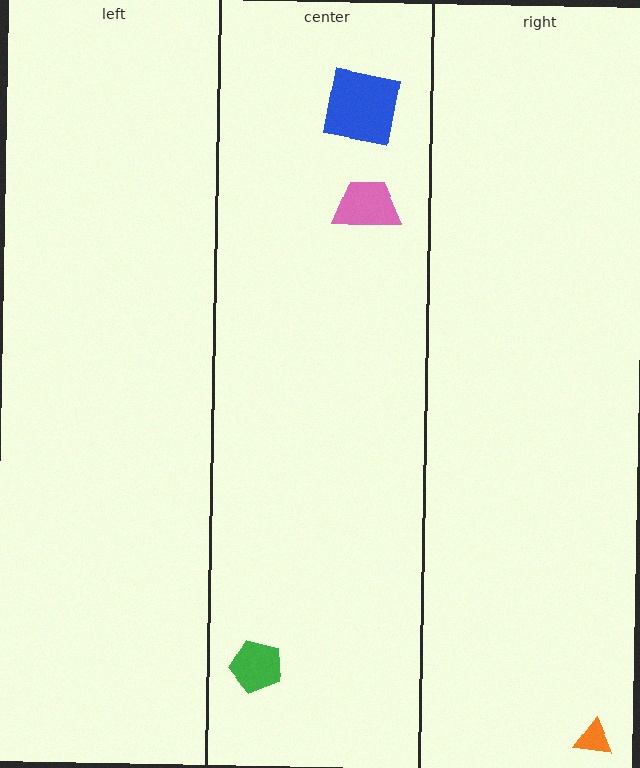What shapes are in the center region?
The blue square, the pink trapezoid, the green pentagon.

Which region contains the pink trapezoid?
The center region.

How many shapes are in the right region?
1.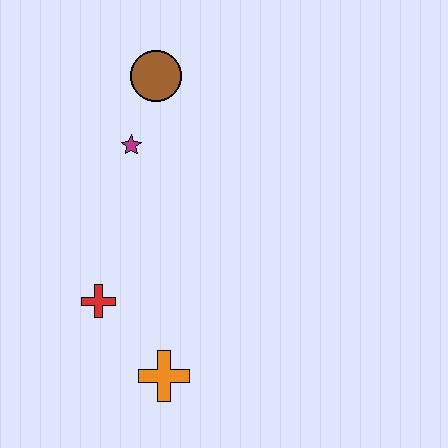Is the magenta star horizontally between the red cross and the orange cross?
Yes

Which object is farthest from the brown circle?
The orange cross is farthest from the brown circle.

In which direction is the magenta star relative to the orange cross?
The magenta star is above the orange cross.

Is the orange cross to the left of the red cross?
No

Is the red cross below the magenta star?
Yes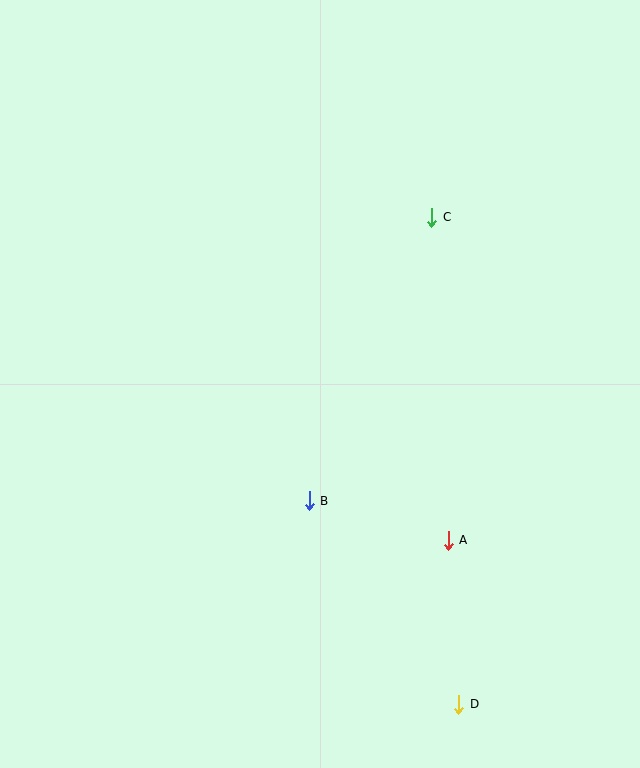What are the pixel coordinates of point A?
Point A is at (448, 540).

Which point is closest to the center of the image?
Point B at (309, 501) is closest to the center.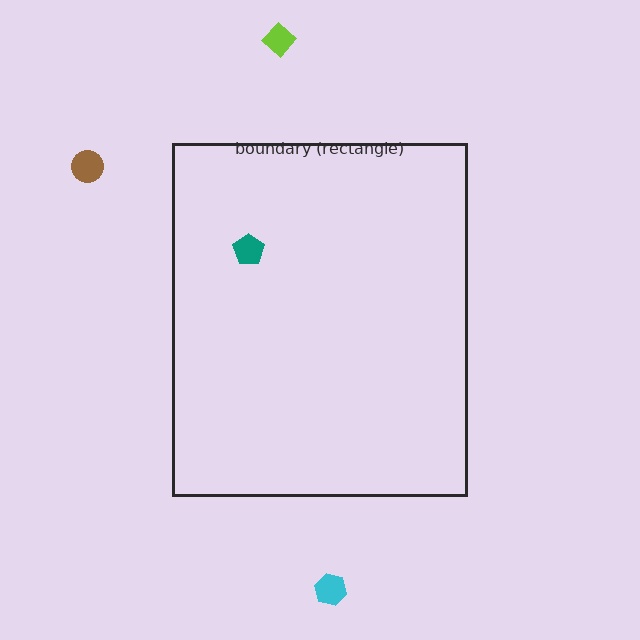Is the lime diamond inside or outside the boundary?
Outside.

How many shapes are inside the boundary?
1 inside, 3 outside.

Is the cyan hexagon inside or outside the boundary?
Outside.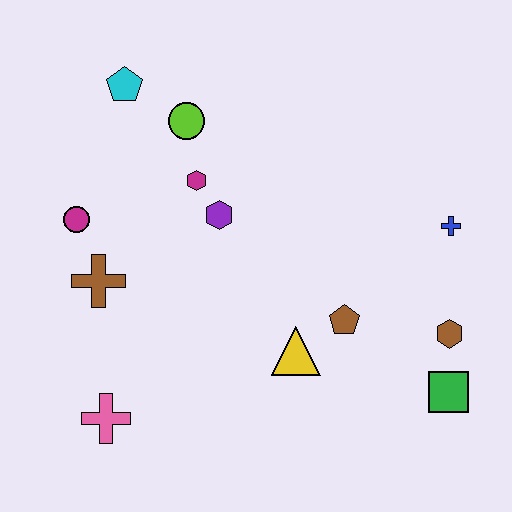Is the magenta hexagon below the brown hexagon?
No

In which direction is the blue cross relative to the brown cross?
The blue cross is to the right of the brown cross.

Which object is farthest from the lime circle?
The green square is farthest from the lime circle.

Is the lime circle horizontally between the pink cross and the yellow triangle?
Yes